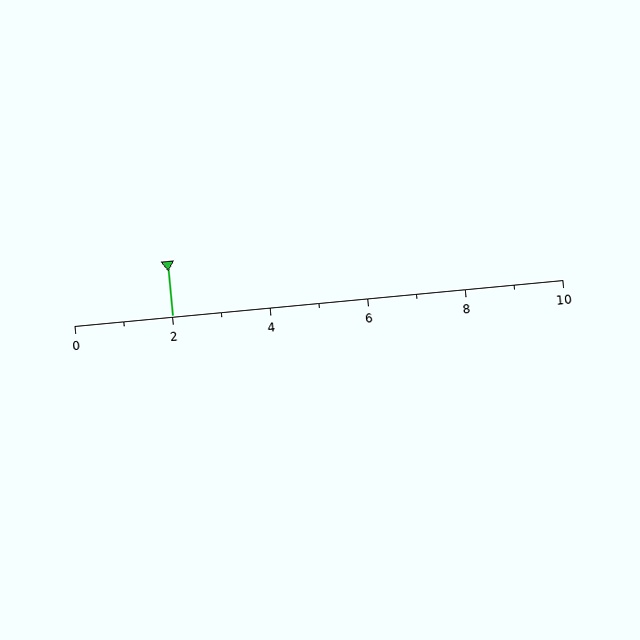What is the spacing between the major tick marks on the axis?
The major ticks are spaced 2 apart.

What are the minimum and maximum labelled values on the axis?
The axis runs from 0 to 10.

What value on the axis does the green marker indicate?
The marker indicates approximately 2.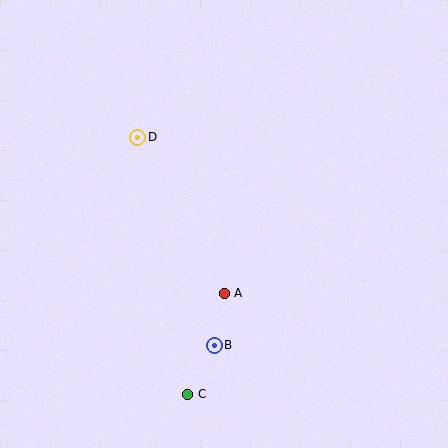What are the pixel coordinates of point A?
Point A is at (224, 293).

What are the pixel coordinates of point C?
Point C is at (188, 394).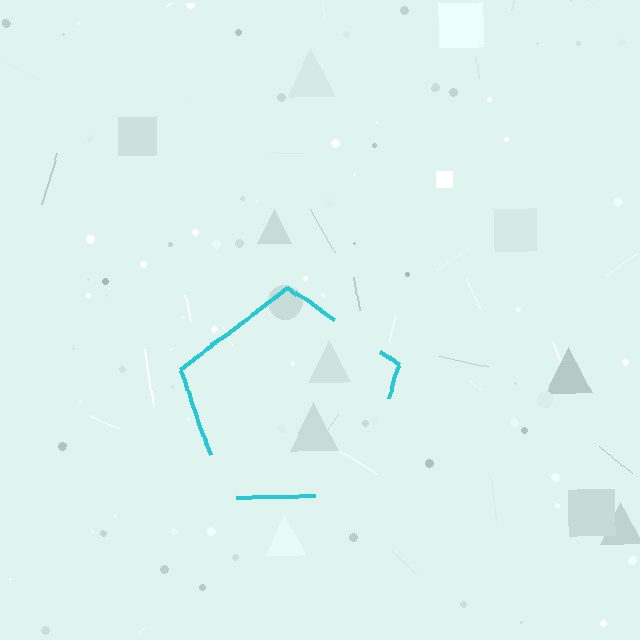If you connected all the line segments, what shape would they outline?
They would outline a pentagon.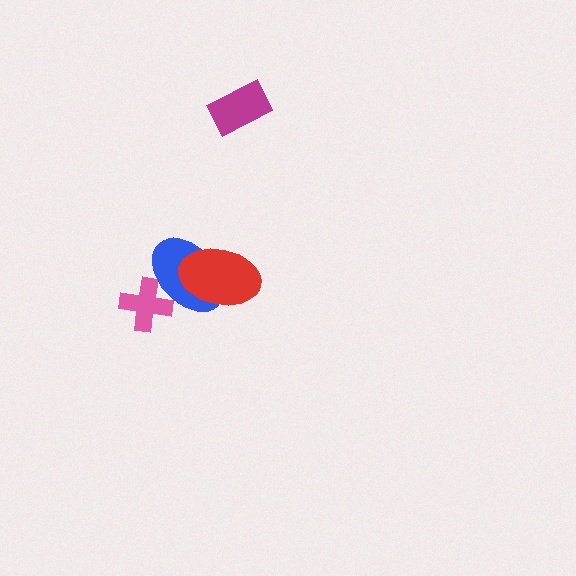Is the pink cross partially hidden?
Yes, it is partially covered by another shape.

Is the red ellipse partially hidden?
No, no other shape covers it.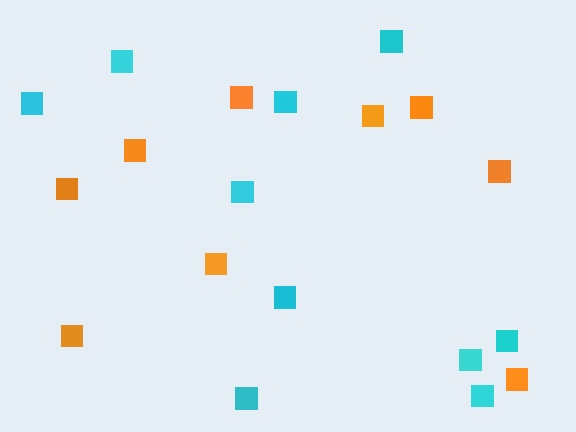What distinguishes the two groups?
There are 2 groups: one group of cyan squares (10) and one group of orange squares (9).